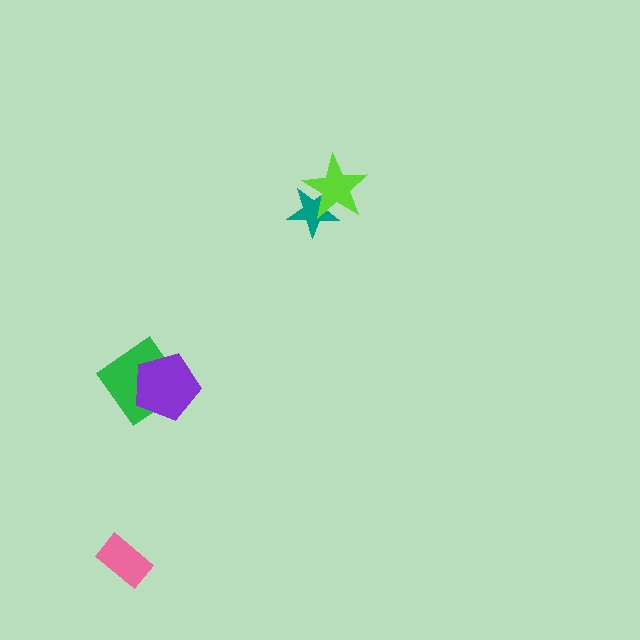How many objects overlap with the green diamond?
1 object overlaps with the green diamond.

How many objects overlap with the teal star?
1 object overlaps with the teal star.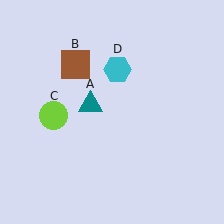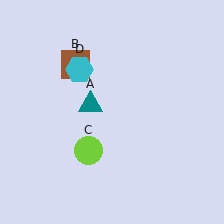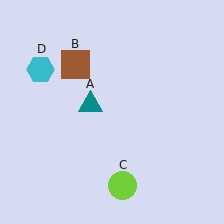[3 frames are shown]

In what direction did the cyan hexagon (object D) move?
The cyan hexagon (object D) moved left.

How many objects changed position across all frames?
2 objects changed position: lime circle (object C), cyan hexagon (object D).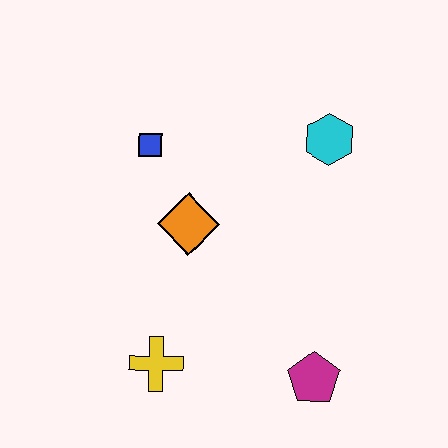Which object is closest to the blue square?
The orange diamond is closest to the blue square.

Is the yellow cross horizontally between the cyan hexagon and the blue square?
Yes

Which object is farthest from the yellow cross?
The cyan hexagon is farthest from the yellow cross.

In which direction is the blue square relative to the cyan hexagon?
The blue square is to the left of the cyan hexagon.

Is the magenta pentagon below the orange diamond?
Yes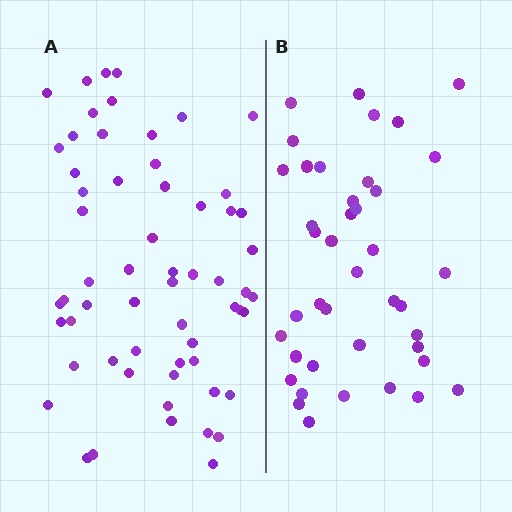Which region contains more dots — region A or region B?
Region A (the left region) has more dots.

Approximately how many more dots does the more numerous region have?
Region A has approximately 20 more dots than region B.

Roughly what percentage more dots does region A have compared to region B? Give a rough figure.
About 45% more.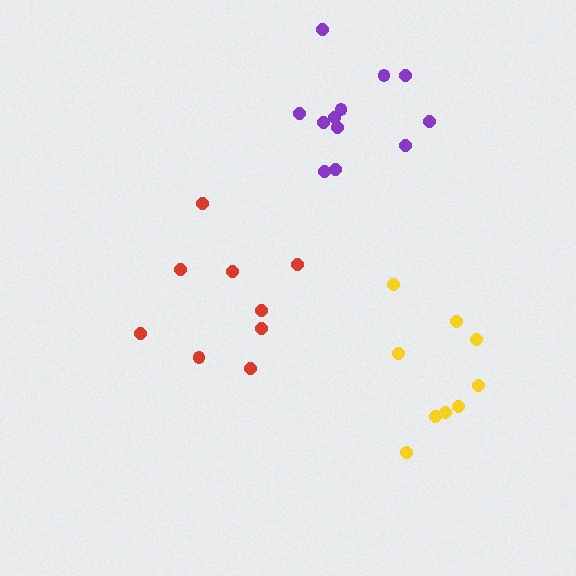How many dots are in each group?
Group 1: 9 dots, Group 2: 9 dots, Group 3: 12 dots (30 total).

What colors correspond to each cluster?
The clusters are colored: yellow, red, purple.